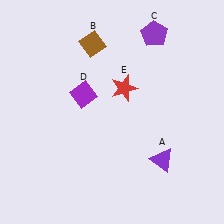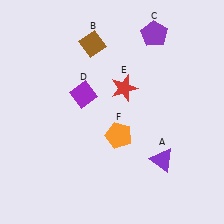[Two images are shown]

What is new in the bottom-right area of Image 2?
An orange pentagon (F) was added in the bottom-right area of Image 2.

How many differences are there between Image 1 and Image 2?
There is 1 difference between the two images.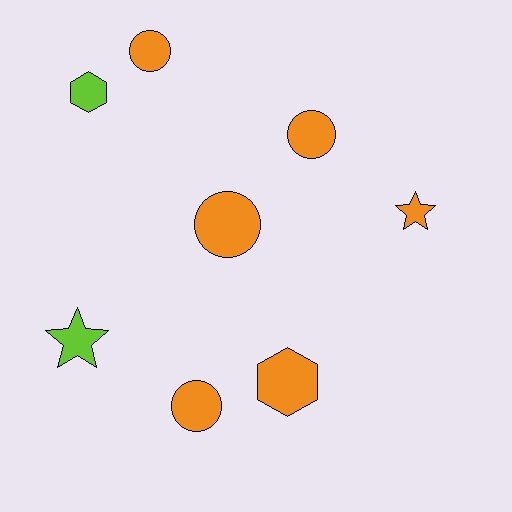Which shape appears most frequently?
Circle, with 4 objects.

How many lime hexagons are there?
There is 1 lime hexagon.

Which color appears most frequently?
Orange, with 6 objects.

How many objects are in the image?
There are 8 objects.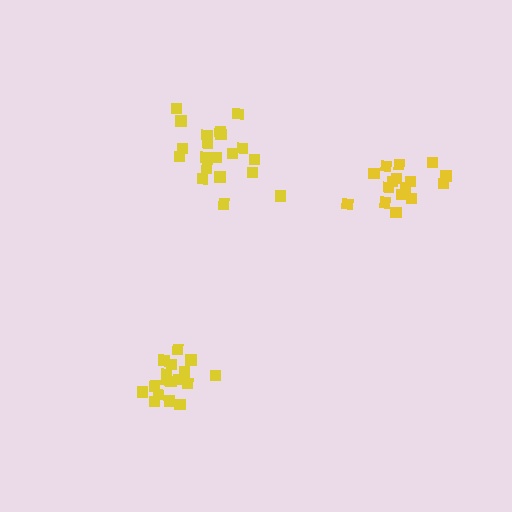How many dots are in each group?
Group 1: 16 dots, Group 2: 17 dots, Group 3: 20 dots (53 total).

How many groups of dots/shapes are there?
There are 3 groups.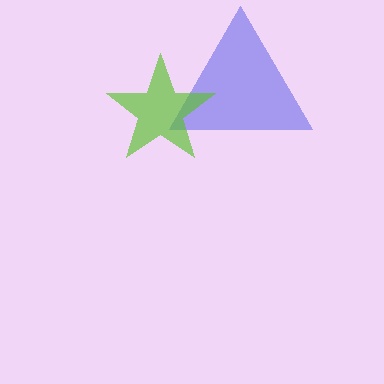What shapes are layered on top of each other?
The layered shapes are: a blue triangle, a lime star.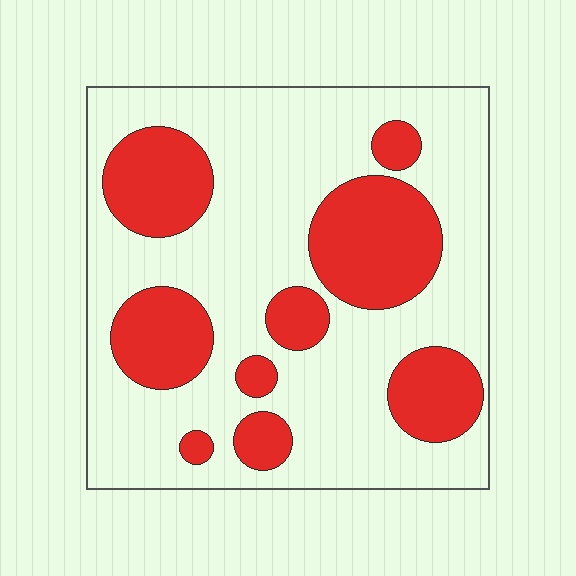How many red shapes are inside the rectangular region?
9.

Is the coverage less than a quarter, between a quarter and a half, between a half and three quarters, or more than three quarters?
Between a quarter and a half.